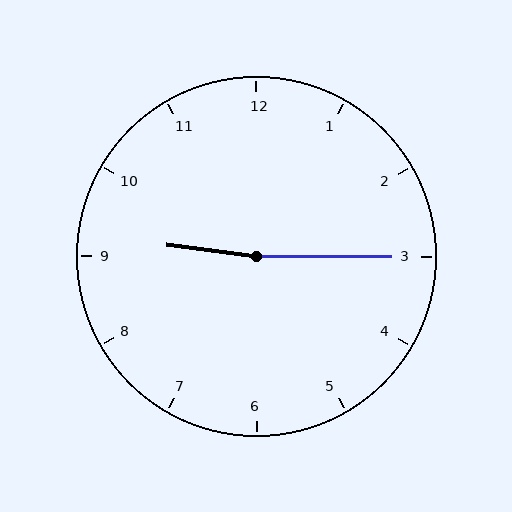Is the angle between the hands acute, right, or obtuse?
It is obtuse.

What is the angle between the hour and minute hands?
Approximately 172 degrees.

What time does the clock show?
9:15.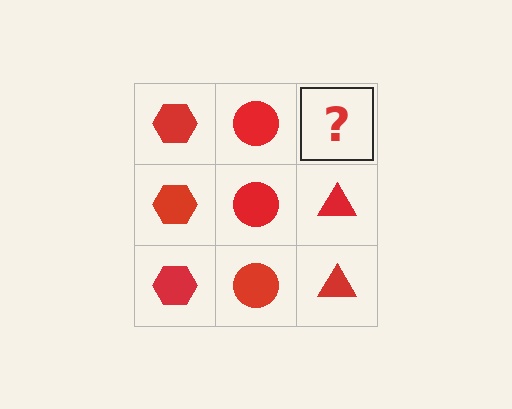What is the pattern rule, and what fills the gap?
The rule is that each column has a consistent shape. The gap should be filled with a red triangle.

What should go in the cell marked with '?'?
The missing cell should contain a red triangle.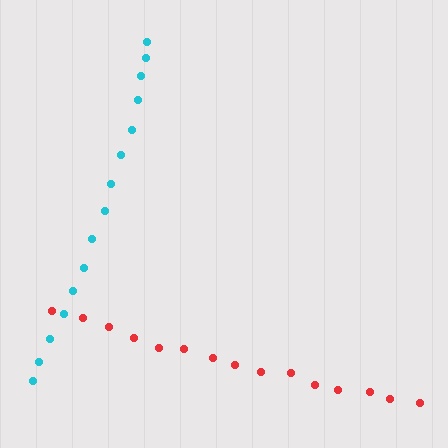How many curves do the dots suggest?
There are 2 distinct paths.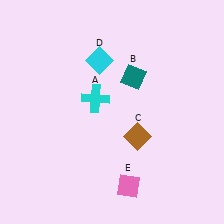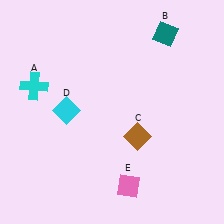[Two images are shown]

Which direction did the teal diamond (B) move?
The teal diamond (B) moved up.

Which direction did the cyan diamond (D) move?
The cyan diamond (D) moved down.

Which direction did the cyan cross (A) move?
The cyan cross (A) moved left.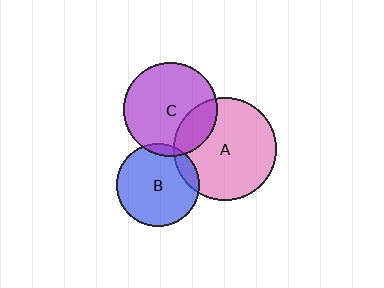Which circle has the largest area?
Circle A (pink).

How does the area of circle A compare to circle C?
Approximately 1.2 times.